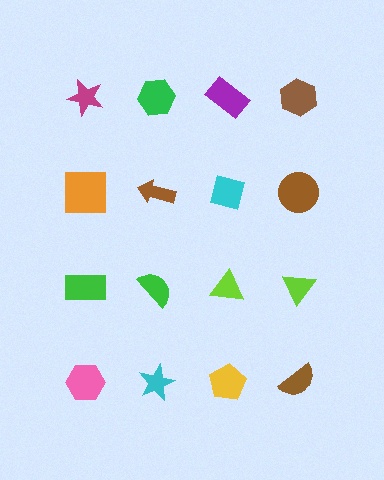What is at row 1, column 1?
A magenta star.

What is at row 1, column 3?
A purple rectangle.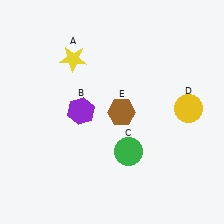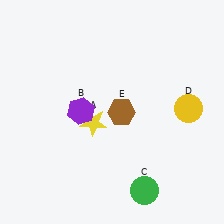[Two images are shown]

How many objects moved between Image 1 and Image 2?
2 objects moved between the two images.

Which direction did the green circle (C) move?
The green circle (C) moved down.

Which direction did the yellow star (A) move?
The yellow star (A) moved down.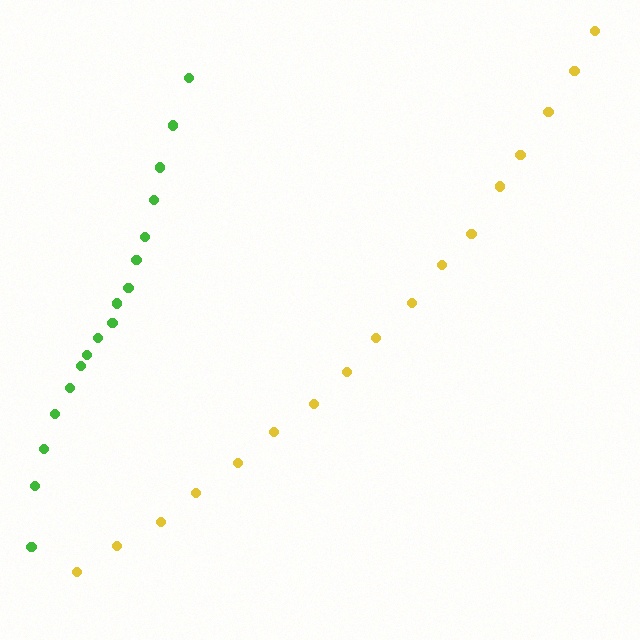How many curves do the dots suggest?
There are 2 distinct paths.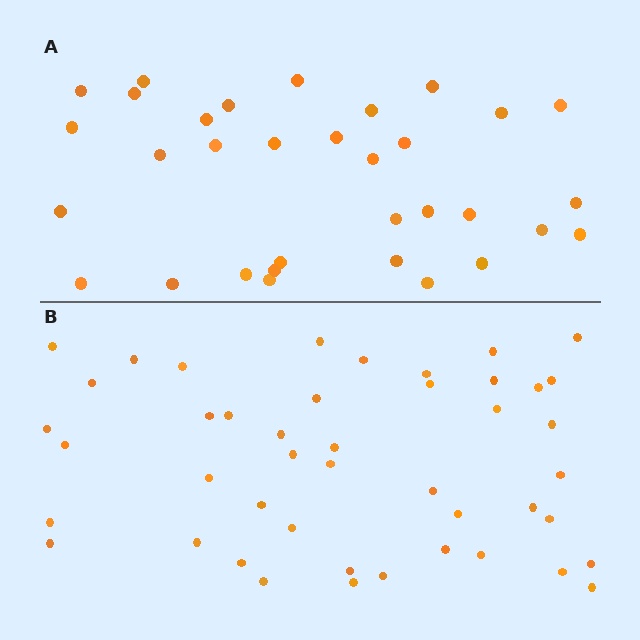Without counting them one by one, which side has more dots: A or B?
Region B (the bottom region) has more dots.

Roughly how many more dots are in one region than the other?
Region B has roughly 12 or so more dots than region A.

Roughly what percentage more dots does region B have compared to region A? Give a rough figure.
About 35% more.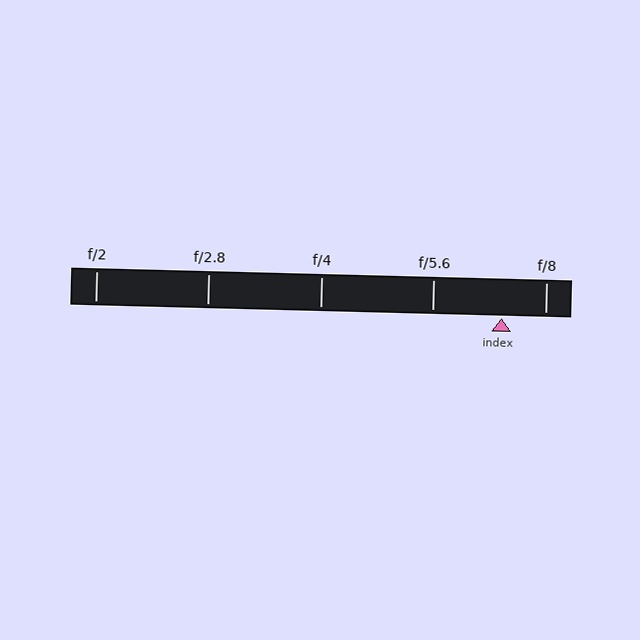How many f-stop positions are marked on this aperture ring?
There are 5 f-stop positions marked.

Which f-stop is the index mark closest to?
The index mark is closest to f/8.